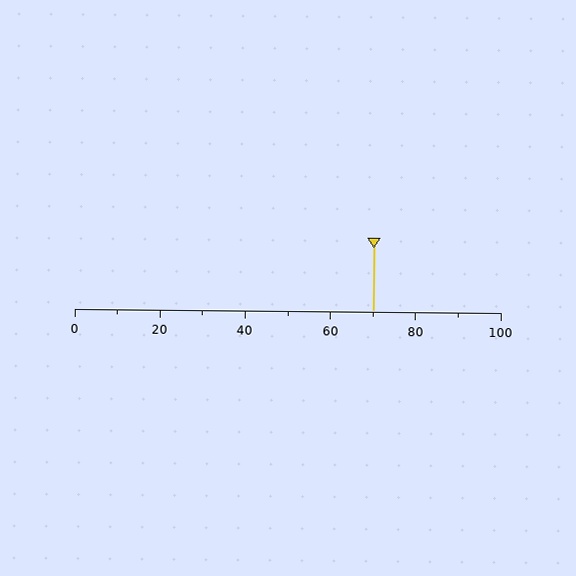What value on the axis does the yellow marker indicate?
The marker indicates approximately 70.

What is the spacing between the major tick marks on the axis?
The major ticks are spaced 20 apart.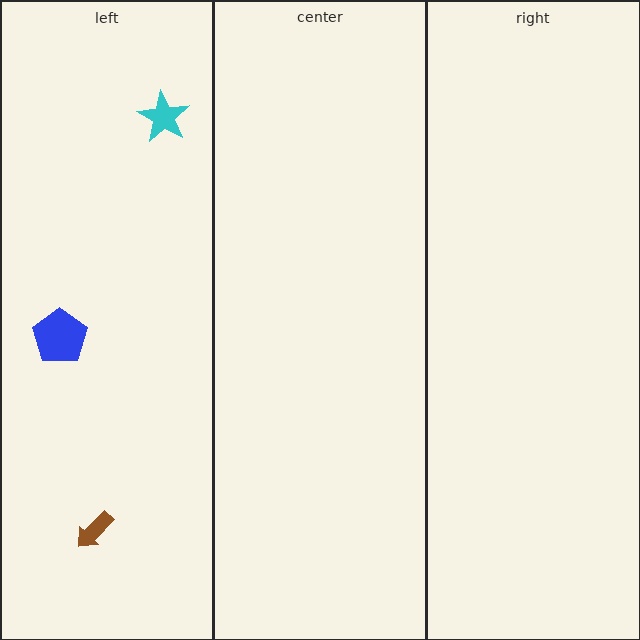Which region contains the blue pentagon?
The left region.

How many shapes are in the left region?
3.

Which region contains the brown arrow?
The left region.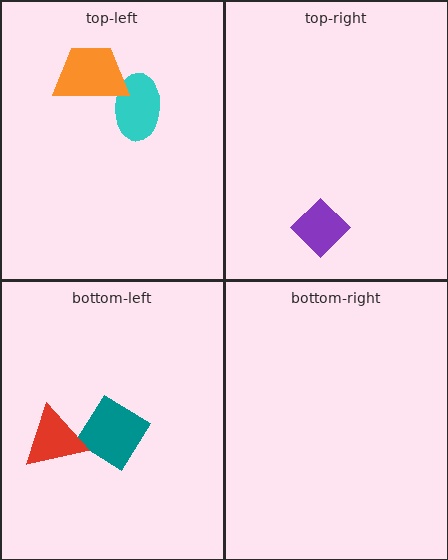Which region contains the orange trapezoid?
The top-left region.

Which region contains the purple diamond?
The top-right region.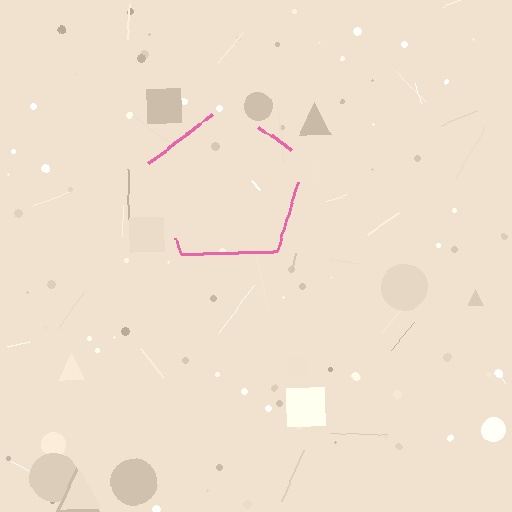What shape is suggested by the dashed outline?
The dashed outline suggests a pentagon.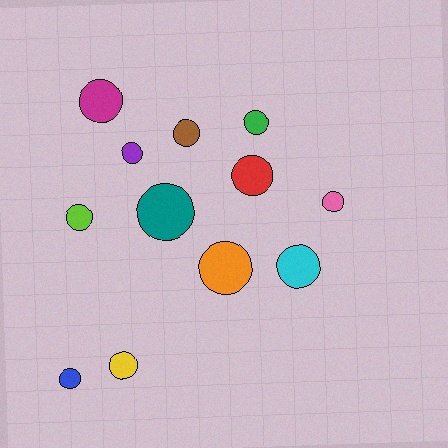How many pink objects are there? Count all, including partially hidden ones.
There is 1 pink object.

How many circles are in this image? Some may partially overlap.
There are 12 circles.